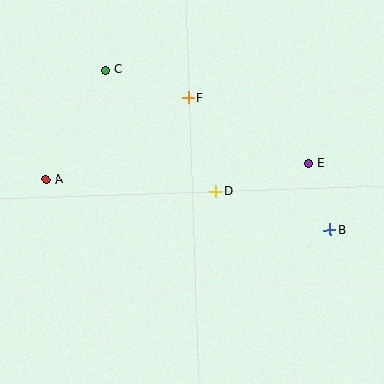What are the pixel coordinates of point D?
Point D is at (216, 192).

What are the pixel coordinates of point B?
Point B is at (330, 230).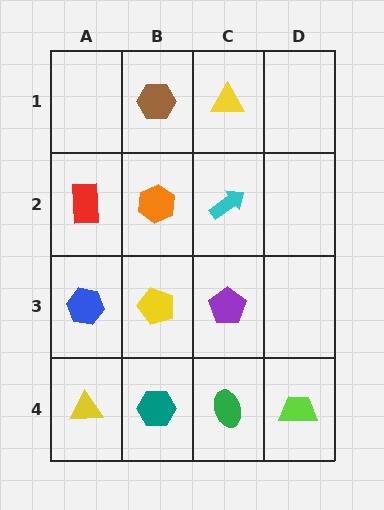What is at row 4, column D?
A lime trapezoid.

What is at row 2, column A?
A red rectangle.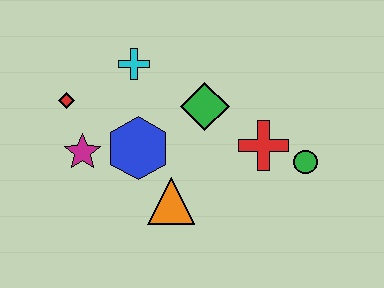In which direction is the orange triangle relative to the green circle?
The orange triangle is to the left of the green circle.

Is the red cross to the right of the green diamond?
Yes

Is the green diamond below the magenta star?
No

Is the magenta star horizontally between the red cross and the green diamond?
No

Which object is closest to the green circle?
The red cross is closest to the green circle.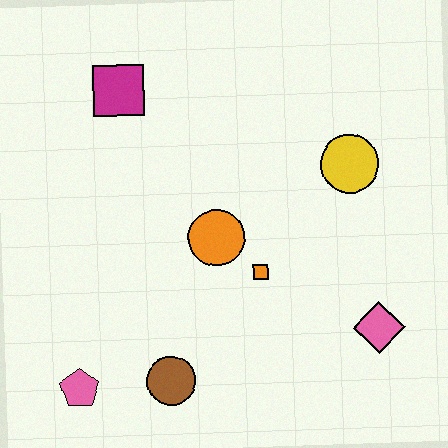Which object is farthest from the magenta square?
The pink diamond is farthest from the magenta square.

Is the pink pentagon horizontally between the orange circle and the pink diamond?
No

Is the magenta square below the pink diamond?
No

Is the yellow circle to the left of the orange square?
No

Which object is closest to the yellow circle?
The orange square is closest to the yellow circle.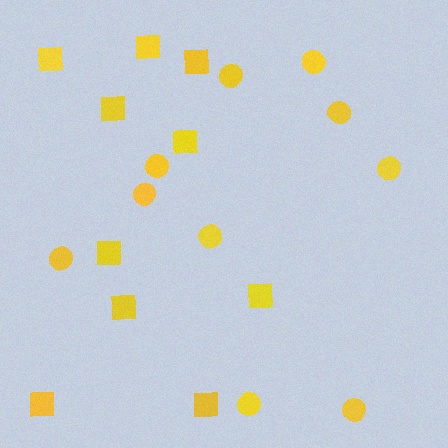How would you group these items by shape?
There are 2 groups: one group of squares (10) and one group of circles (10).